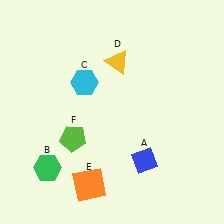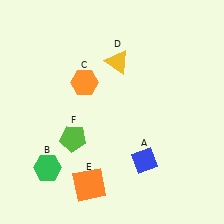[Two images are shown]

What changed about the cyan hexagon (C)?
In Image 1, C is cyan. In Image 2, it changed to orange.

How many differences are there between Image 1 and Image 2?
There is 1 difference between the two images.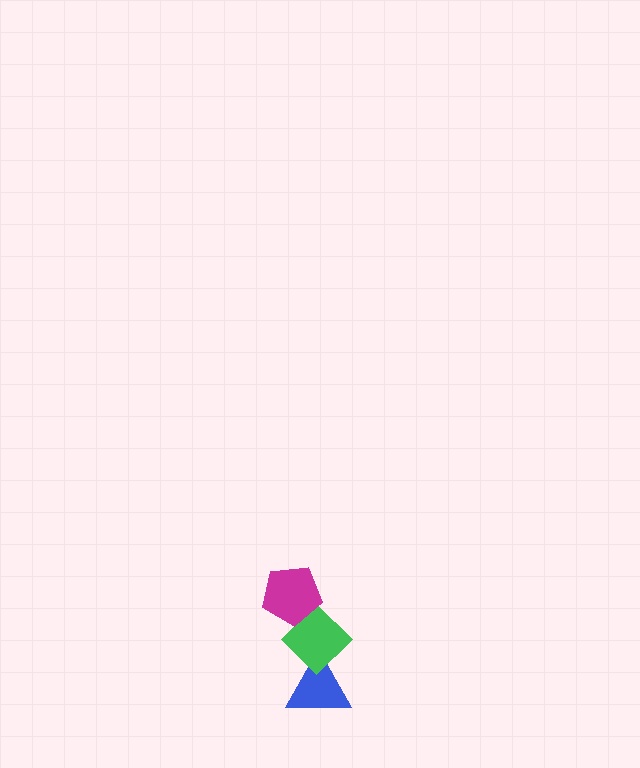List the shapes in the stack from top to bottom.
From top to bottom: the magenta pentagon, the green diamond, the blue triangle.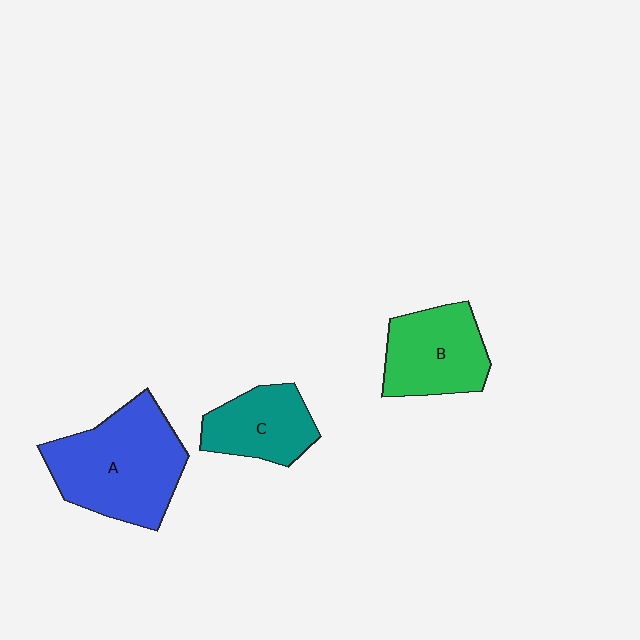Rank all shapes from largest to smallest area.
From largest to smallest: A (blue), B (green), C (teal).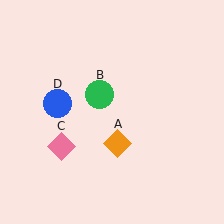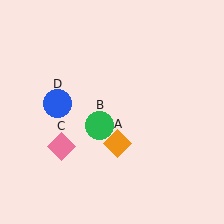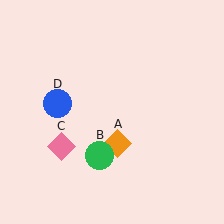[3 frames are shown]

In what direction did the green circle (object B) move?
The green circle (object B) moved down.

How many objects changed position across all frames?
1 object changed position: green circle (object B).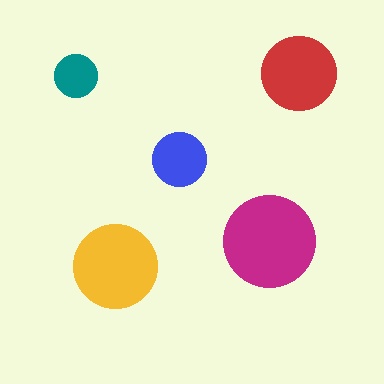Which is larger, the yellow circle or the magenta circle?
The magenta one.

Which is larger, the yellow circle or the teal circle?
The yellow one.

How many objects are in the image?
There are 5 objects in the image.